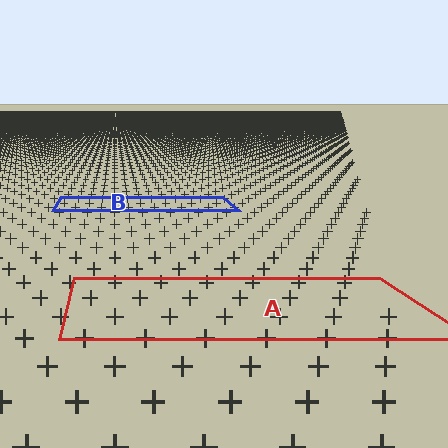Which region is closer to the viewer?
Region A is closer. The texture elements there are larger and more spread out.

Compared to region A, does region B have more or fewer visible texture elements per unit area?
Region B has more texture elements per unit area — they are packed more densely because it is farther away.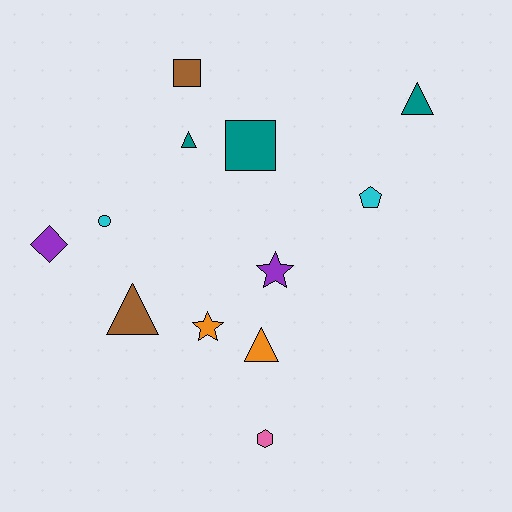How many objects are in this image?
There are 12 objects.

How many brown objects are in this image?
There are 2 brown objects.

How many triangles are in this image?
There are 4 triangles.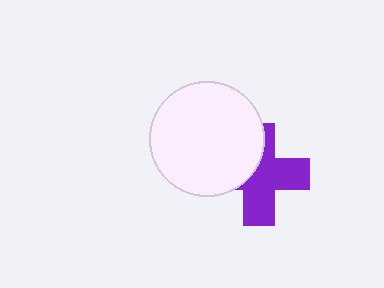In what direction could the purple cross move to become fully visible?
The purple cross could move right. That would shift it out from behind the white circle entirely.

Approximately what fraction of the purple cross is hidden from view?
Roughly 39% of the purple cross is hidden behind the white circle.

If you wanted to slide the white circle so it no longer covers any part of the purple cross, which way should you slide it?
Slide it left — that is the most direct way to separate the two shapes.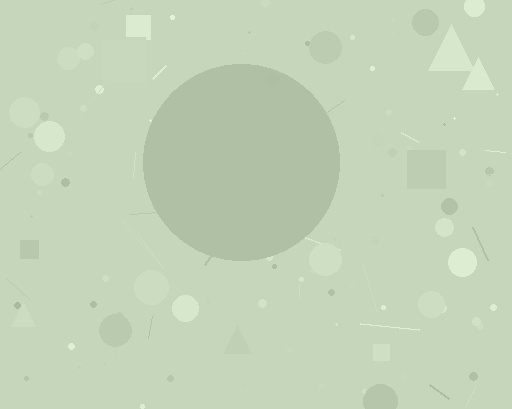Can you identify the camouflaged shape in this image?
The camouflaged shape is a circle.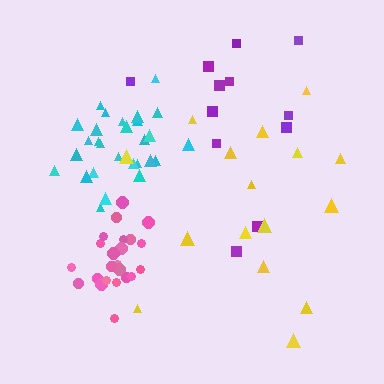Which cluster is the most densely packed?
Pink.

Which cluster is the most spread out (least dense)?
Purple.